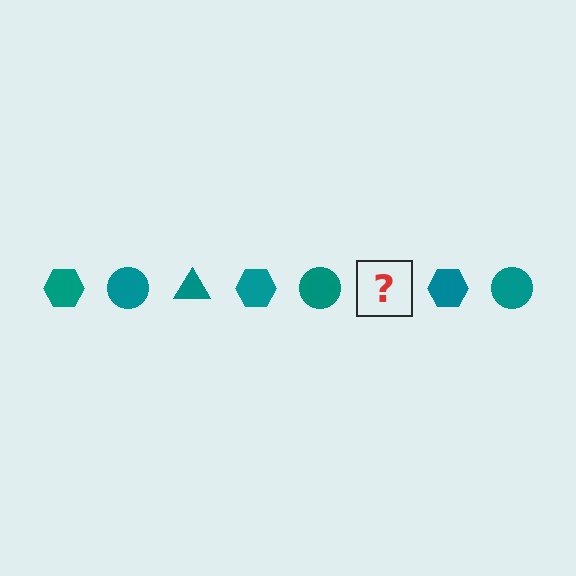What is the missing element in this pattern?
The missing element is a teal triangle.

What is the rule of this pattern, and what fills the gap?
The rule is that the pattern cycles through hexagon, circle, triangle shapes in teal. The gap should be filled with a teal triangle.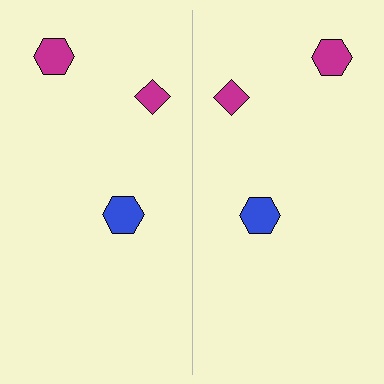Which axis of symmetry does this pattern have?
The pattern has a vertical axis of symmetry running through the center of the image.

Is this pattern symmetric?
Yes, this pattern has bilateral (reflection) symmetry.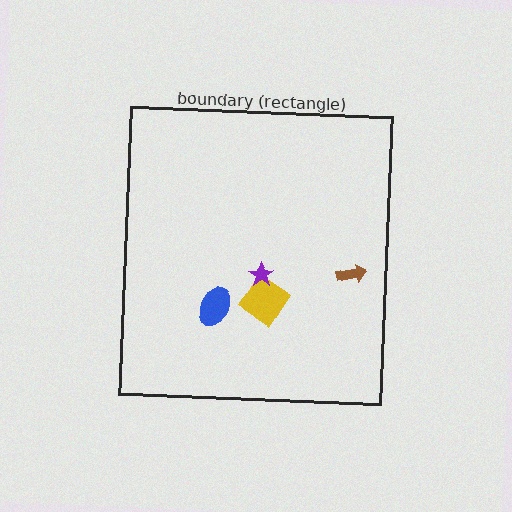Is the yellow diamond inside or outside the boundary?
Inside.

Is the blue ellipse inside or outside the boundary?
Inside.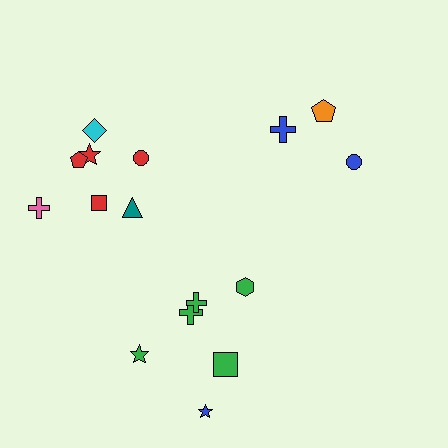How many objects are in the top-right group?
There are 3 objects.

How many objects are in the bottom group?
There are 6 objects.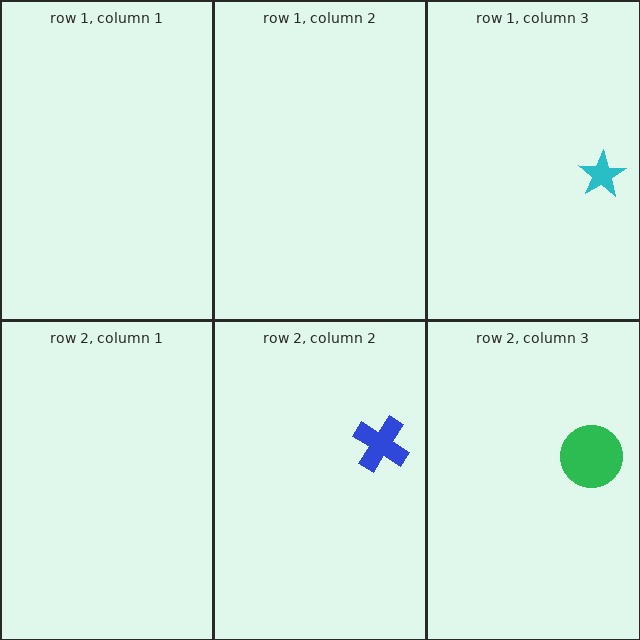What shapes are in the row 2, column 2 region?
The blue cross.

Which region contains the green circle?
The row 2, column 3 region.